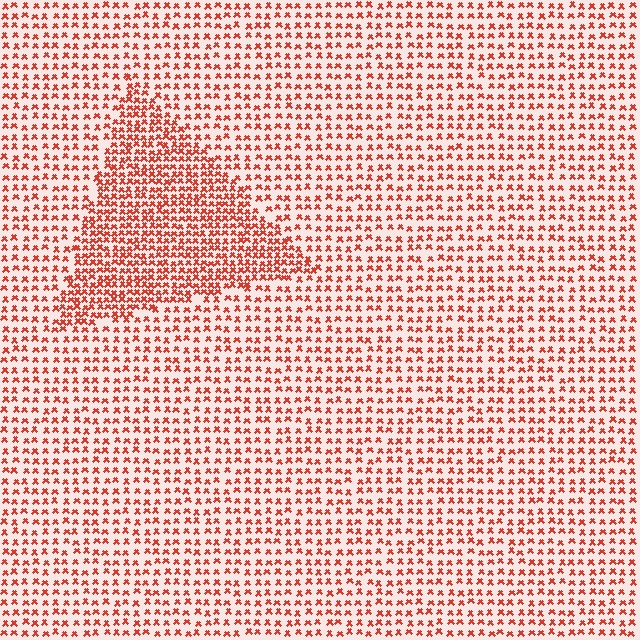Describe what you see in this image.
The image contains small red elements arranged at two different densities. A triangle-shaped region is visible where the elements are more densely packed than the surrounding area.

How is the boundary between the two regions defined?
The boundary is defined by a change in element density (approximately 1.9x ratio). All elements are the same color, size, and shape.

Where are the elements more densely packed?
The elements are more densely packed inside the triangle boundary.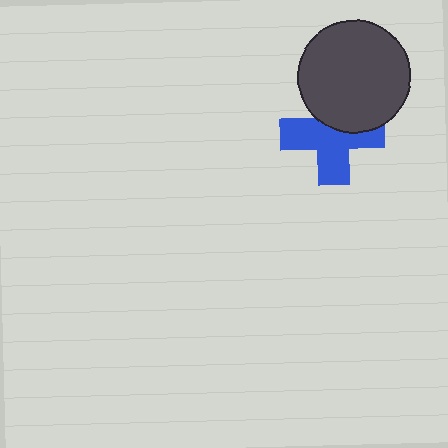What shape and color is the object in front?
The object in front is a dark gray circle.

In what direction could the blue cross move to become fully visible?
The blue cross could move down. That would shift it out from behind the dark gray circle entirely.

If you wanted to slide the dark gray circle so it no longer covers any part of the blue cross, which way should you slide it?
Slide it up — that is the most direct way to separate the two shapes.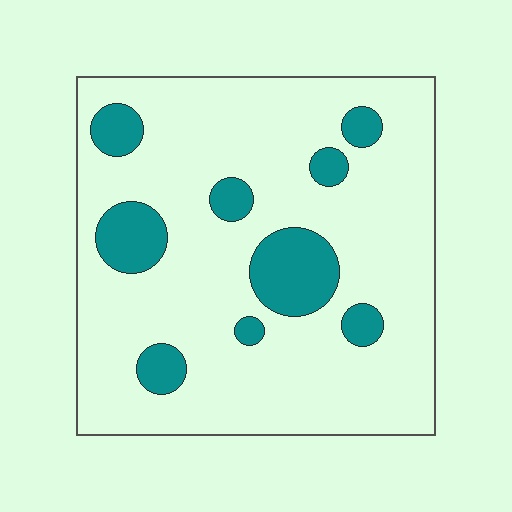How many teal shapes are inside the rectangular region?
9.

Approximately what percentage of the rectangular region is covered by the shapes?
Approximately 15%.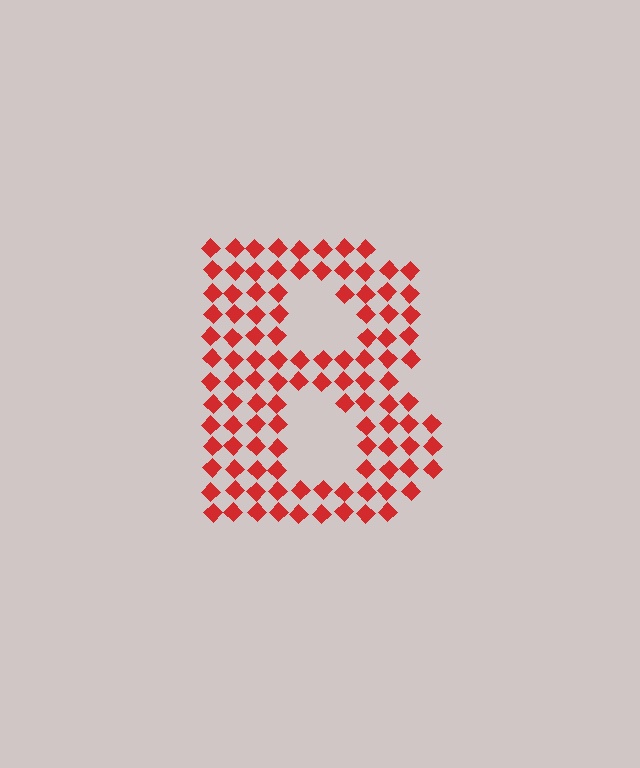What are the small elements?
The small elements are diamonds.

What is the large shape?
The large shape is the letter B.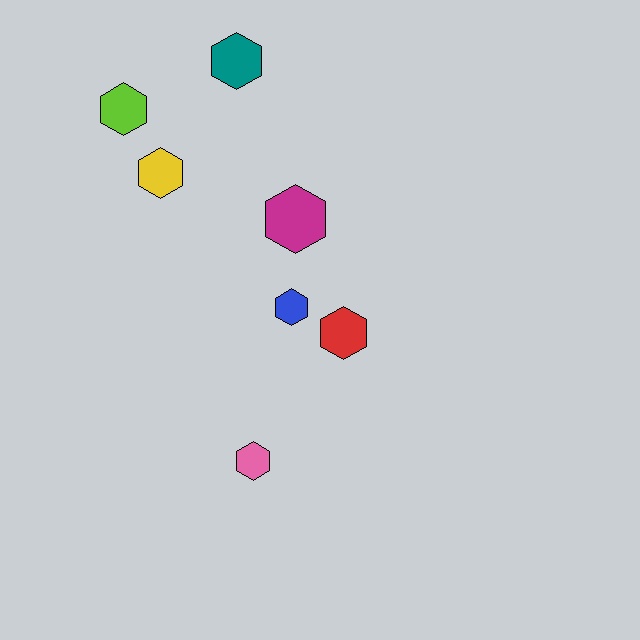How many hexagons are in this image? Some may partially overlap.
There are 7 hexagons.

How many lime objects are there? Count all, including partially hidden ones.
There is 1 lime object.